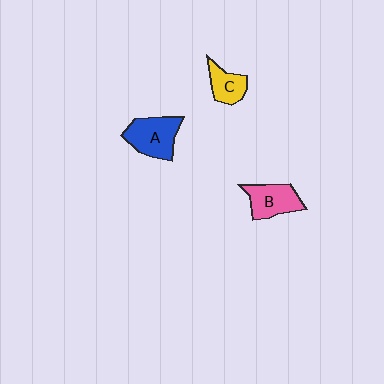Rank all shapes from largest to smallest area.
From largest to smallest: A (blue), B (pink), C (yellow).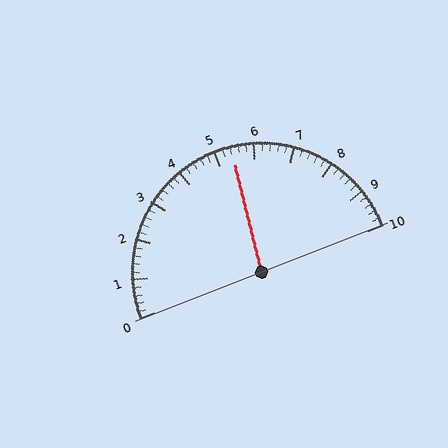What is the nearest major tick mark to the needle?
The nearest major tick mark is 5.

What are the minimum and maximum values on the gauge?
The gauge ranges from 0 to 10.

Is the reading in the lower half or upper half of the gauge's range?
The reading is in the upper half of the range (0 to 10).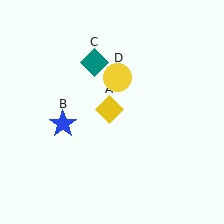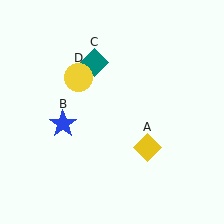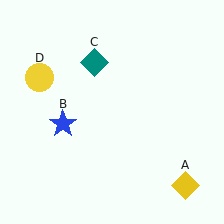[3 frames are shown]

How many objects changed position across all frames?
2 objects changed position: yellow diamond (object A), yellow circle (object D).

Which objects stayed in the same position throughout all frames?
Blue star (object B) and teal diamond (object C) remained stationary.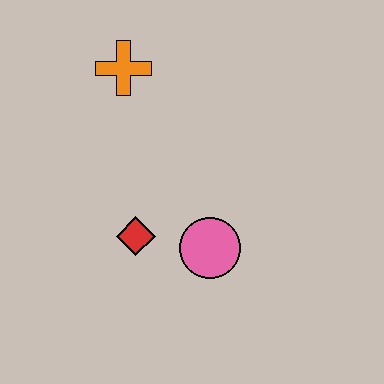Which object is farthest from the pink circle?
The orange cross is farthest from the pink circle.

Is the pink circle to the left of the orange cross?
No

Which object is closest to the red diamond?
The pink circle is closest to the red diamond.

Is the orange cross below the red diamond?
No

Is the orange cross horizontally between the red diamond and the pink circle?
No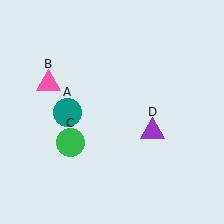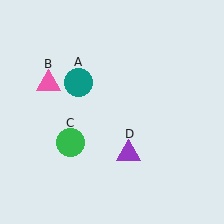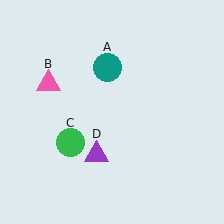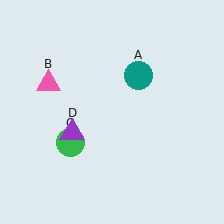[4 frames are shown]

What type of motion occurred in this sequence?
The teal circle (object A), purple triangle (object D) rotated clockwise around the center of the scene.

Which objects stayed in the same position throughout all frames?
Pink triangle (object B) and green circle (object C) remained stationary.